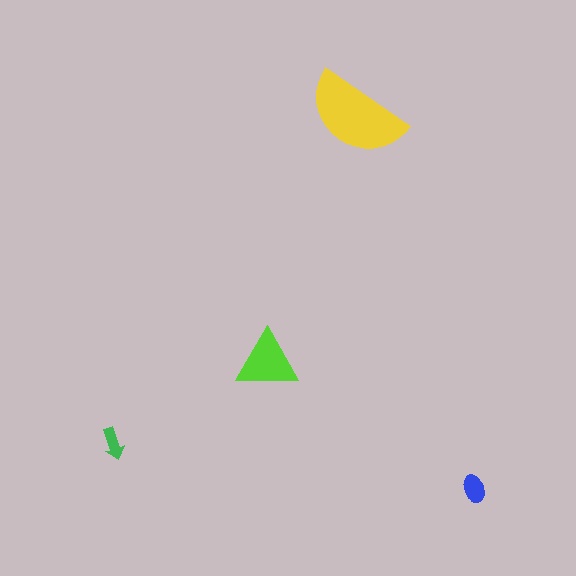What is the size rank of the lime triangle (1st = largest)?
2nd.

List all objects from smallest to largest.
The green arrow, the blue ellipse, the lime triangle, the yellow semicircle.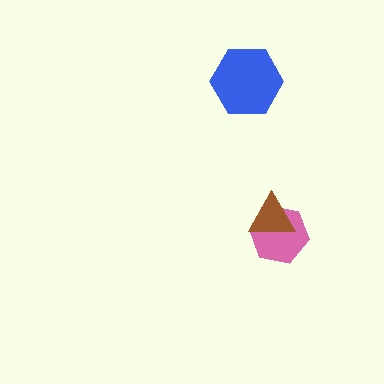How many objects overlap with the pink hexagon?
1 object overlaps with the pink hexagon.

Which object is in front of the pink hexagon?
The brown triangle is in front of the pink hexagon.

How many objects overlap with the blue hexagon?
0 objects overlap with the blue hexagon.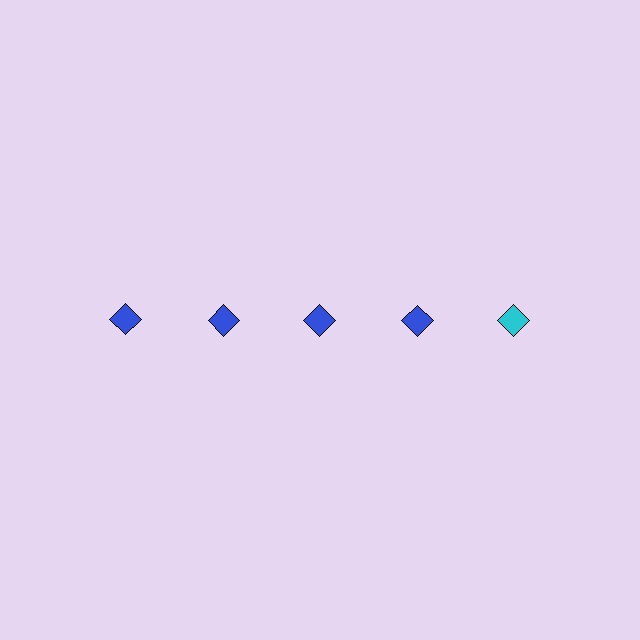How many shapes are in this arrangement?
There are 5 shapes arranged in a grid pattern.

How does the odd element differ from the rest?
It has a different color: cyan instead of blue.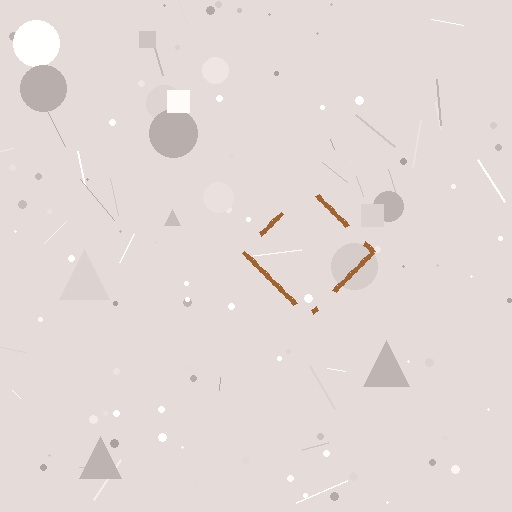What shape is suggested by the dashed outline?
The dashed outline suggests a diamond.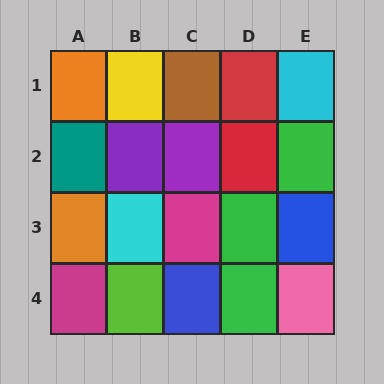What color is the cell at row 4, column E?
Pink.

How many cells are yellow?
1 cell is yellow.